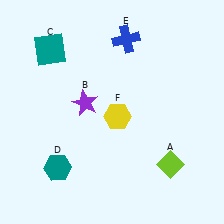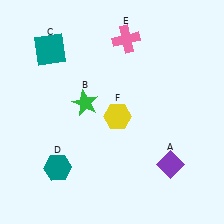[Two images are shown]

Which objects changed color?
A changed from lime to purple. B changed from purple to green. E changed from blue to pink.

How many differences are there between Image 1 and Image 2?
There are 3 differences between the two images.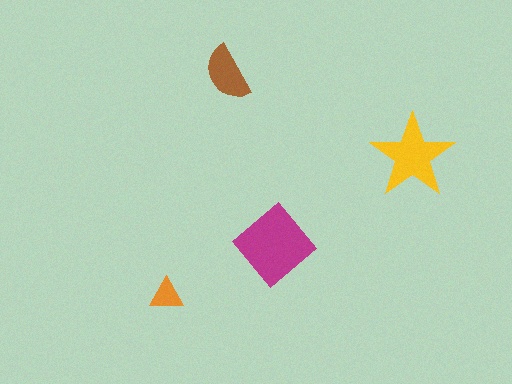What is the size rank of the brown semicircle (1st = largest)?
3rd.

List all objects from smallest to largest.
The orange triangle, the brown semicircle, the yellow star, the magenta diamond.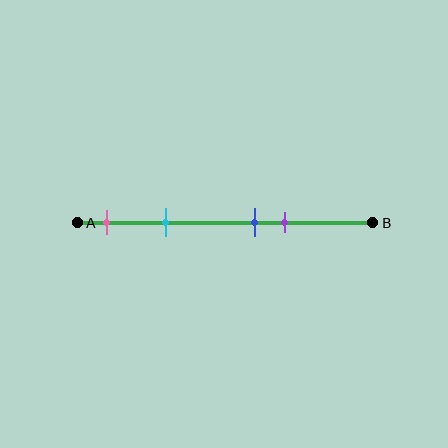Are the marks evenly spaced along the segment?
No, the marks are not evenly spaced.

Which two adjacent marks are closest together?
The blue and purple marks are the closest adjacent pair.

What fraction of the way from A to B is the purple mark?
The purple mark is approximately 70% (0.7) of the way from A to B.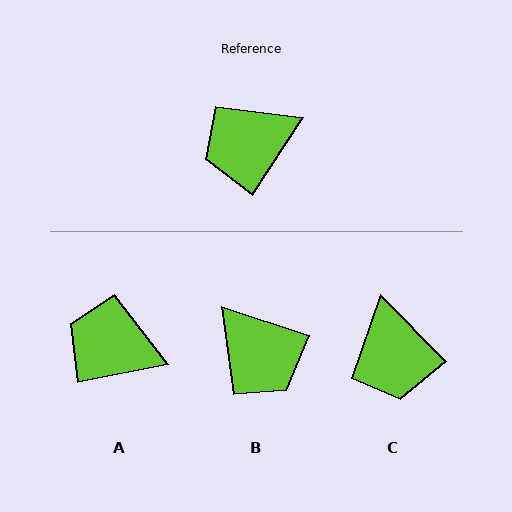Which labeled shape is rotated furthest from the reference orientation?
B, about 105 degrees away.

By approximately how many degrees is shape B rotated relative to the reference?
Approximately 105 degrees counter-clockwise.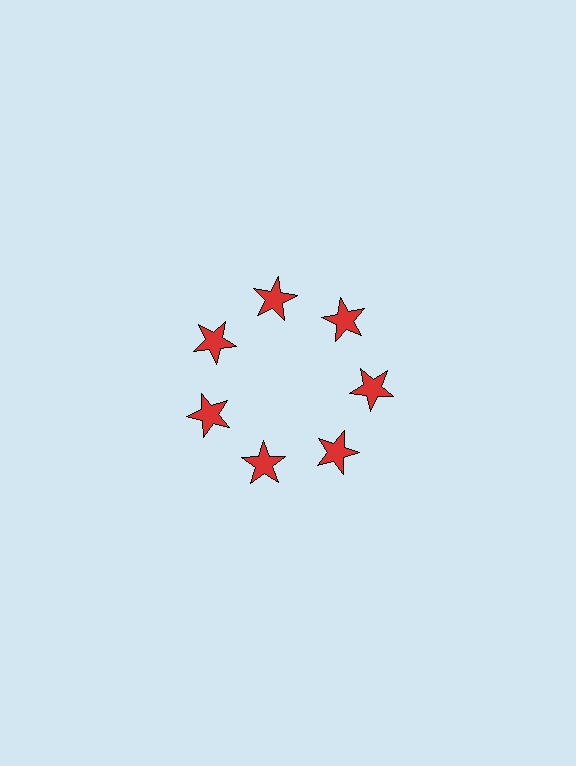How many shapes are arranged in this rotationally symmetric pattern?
There are 7 shapes, arranged in 7 groups of 1.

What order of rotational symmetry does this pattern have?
This pattern has 7-fold rotational symmetry.